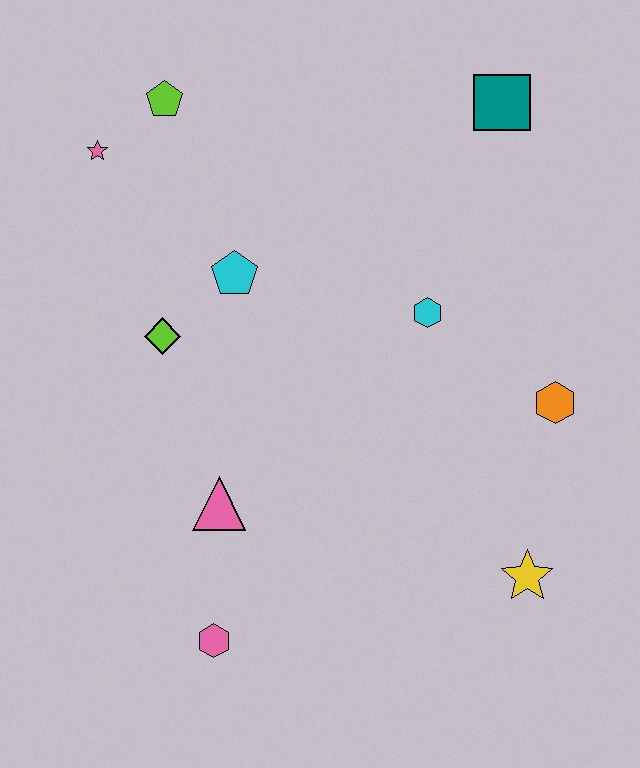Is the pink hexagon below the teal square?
Yes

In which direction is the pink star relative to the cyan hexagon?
The pink star is to the left of the cyan hexagon.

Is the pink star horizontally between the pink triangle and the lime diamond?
No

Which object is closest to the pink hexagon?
The pink triangle is closest to the pink hexagon.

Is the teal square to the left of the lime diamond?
No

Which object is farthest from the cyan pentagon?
The yellow star is farthest from the cyan pentagon.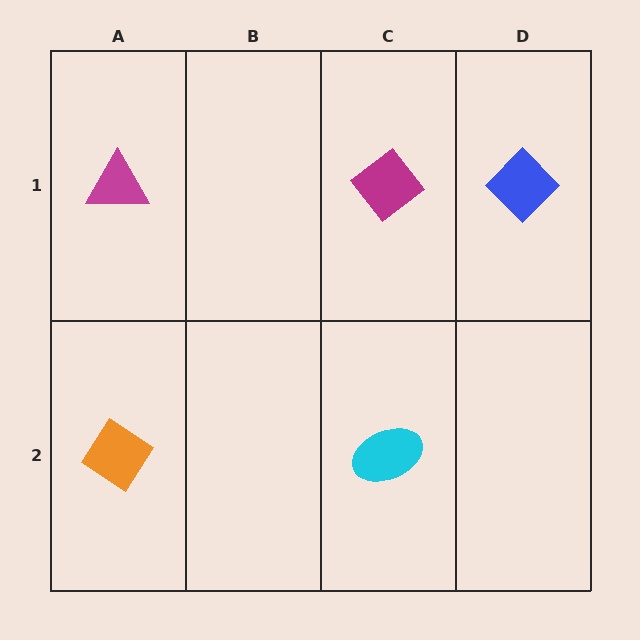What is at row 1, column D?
A blue diamond.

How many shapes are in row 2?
2 shapes.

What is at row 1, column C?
A magenta diamond.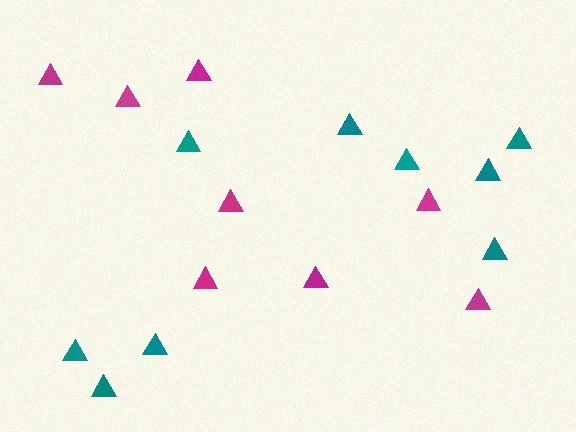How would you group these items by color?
There are 2 groups: one group of magenta triangles (8) and one group of teal triangles (9).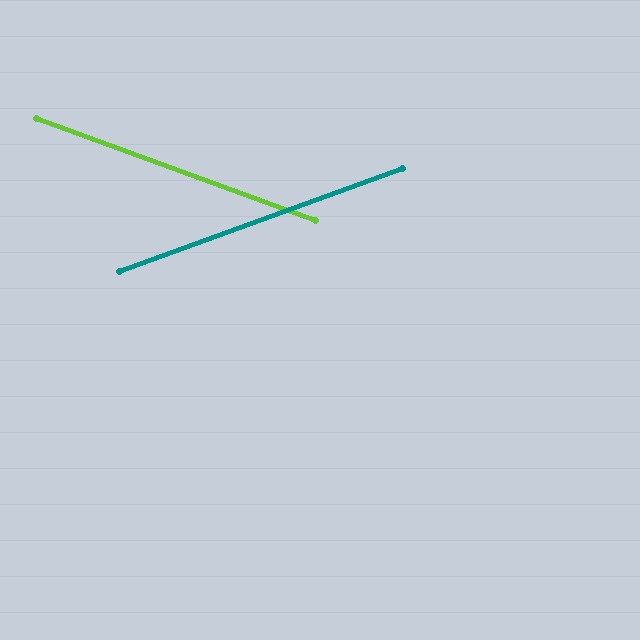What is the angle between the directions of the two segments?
Approximately 40 degrees.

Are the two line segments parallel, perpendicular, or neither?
Neither parallel nor perpendicular — they differ by about 40°.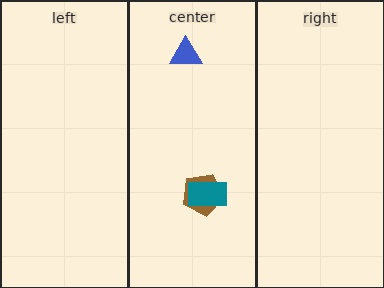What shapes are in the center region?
The blue triangle, the brown pentagon, the teal rectangle.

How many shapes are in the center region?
3.